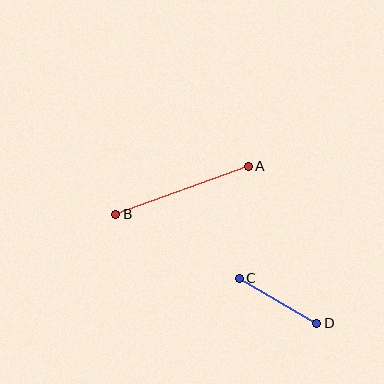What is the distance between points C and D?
The distance is approximately 90 pixels.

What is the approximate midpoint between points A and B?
The midpoint is at approximately (182, 190) pixels.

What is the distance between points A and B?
The distance is approximately 141 pixels.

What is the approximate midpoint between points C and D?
The midpoint is at approximately (278, 301) pixels.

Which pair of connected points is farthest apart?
Points A and B are farthest apart.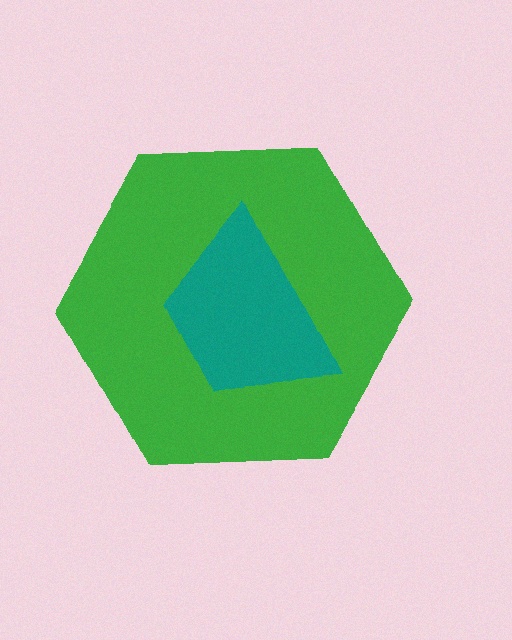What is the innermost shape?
The teal trapezoid.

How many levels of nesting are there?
2.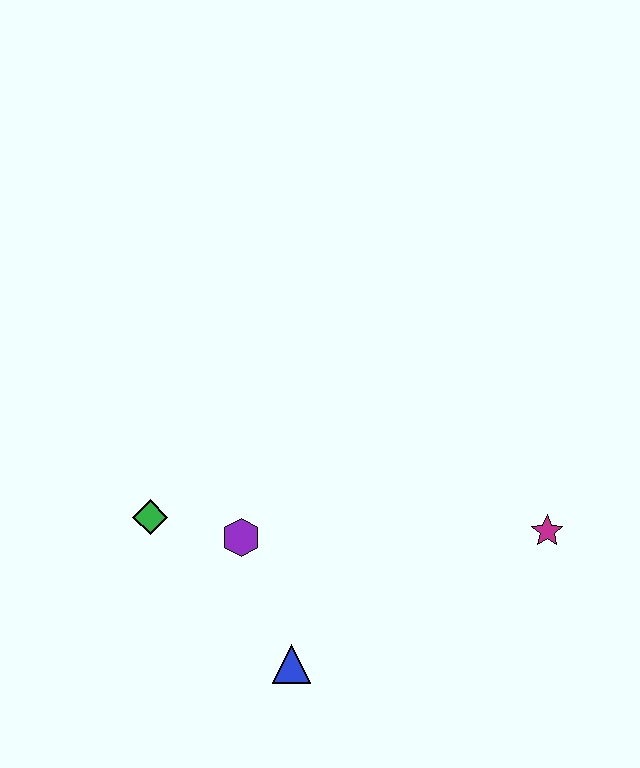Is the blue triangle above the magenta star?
No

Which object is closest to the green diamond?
The purple hexagon is closest to the green diamond.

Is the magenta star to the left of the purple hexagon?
No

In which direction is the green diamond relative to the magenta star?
The green diamond is to the left of the magenta star.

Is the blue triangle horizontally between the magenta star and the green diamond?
Yes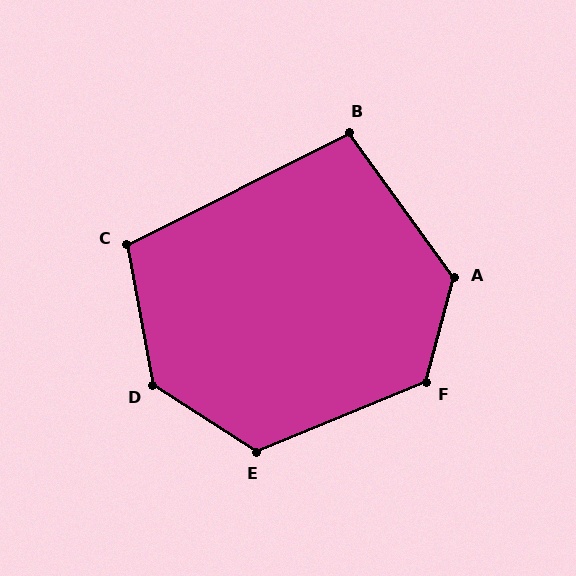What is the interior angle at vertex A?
Approximately 129 degrees (obtuse).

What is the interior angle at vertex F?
Approximately 128 degrees (obtuse).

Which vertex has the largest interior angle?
D, at approximately 133 degrees.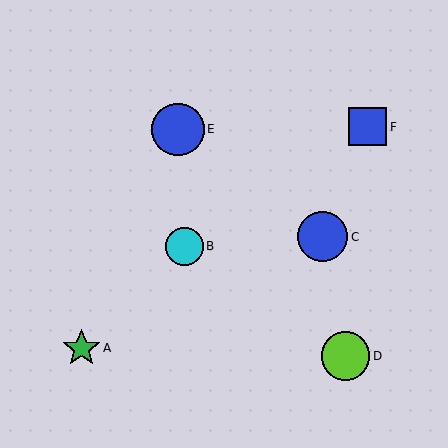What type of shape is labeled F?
Shape F is a blue square.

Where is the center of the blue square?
The center of the blue square is at (368, 127).